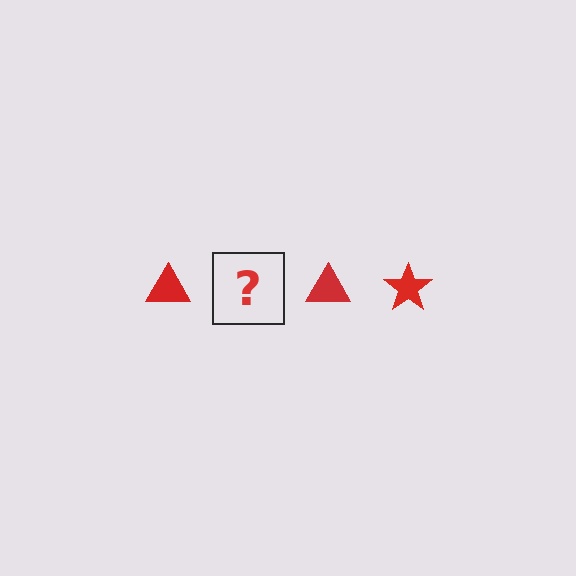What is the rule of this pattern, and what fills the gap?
The rule is that the pattern cycles through triangle, star shapes in red. The gap should be filled with a red star.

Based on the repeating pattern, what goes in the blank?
The blank should be a red star.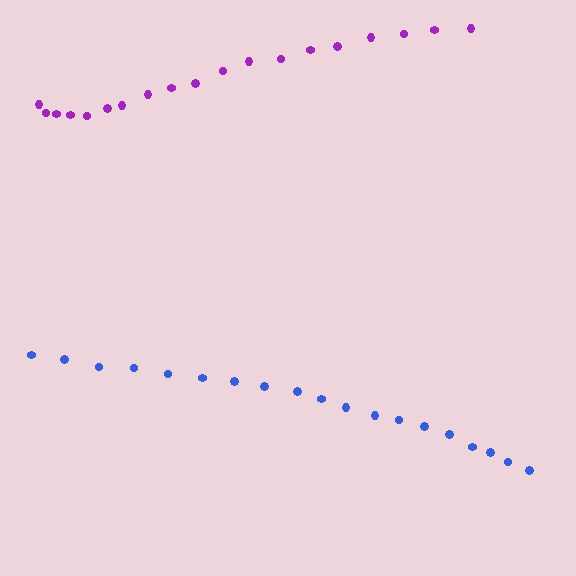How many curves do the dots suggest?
There are 2 distinct paths.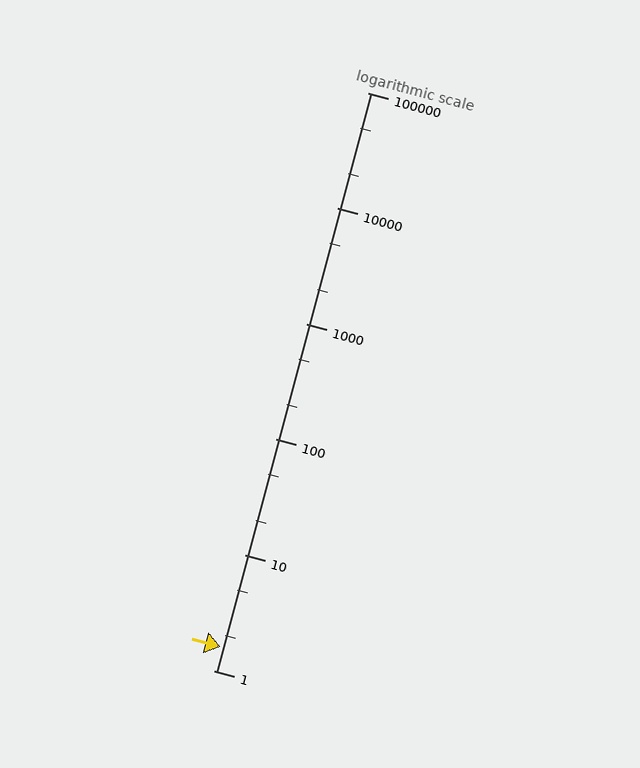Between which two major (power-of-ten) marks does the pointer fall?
The pointer is between 1 and 10.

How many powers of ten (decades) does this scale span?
The scale spans 5 decades, from 1 to 100000.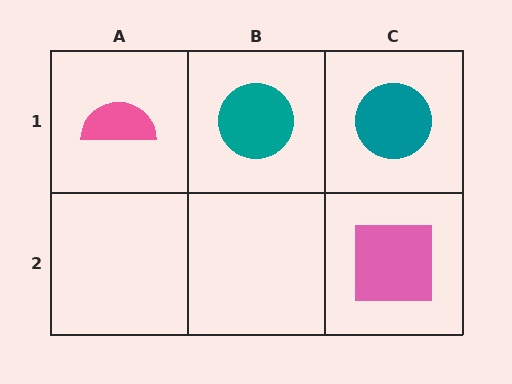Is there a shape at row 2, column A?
No, that cell is empty.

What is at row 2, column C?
A pink square.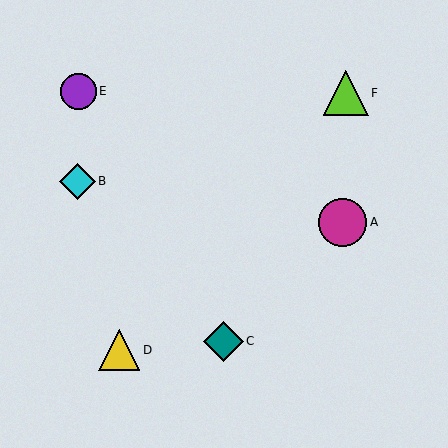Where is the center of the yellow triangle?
The center of the yellow triangle is at (119, 350).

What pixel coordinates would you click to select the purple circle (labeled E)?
Click at (78, 91) to select the purple circle E.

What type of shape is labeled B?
Shape B is a cyan diamond.